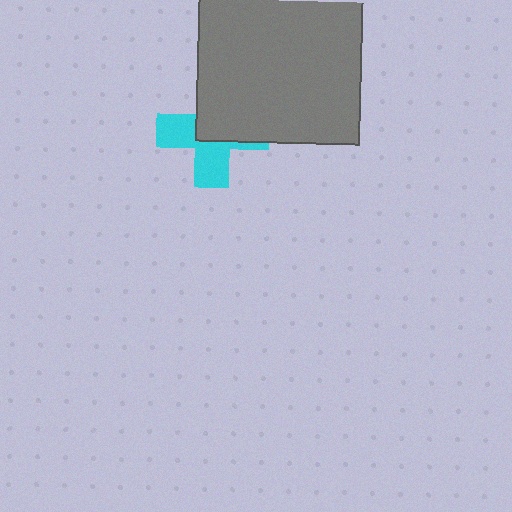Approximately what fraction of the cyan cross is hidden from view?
Roughly 53% of the cyan cross is hidden behind the gray square.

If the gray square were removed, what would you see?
You would see the complete cyan cross.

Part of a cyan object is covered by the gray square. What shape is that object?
It is a cross.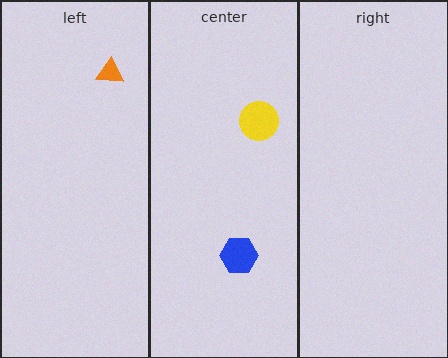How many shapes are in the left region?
1.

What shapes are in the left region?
The orange triangle.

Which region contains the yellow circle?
The center region.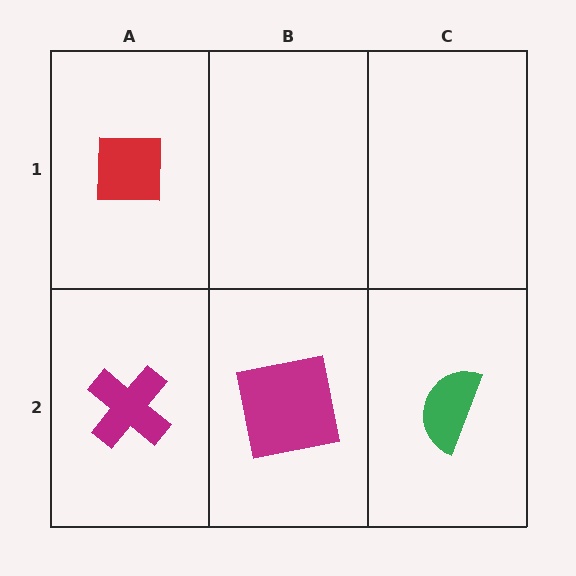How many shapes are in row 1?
1 shape.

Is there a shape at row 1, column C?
No, that cell is empty.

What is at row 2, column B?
A magenta square.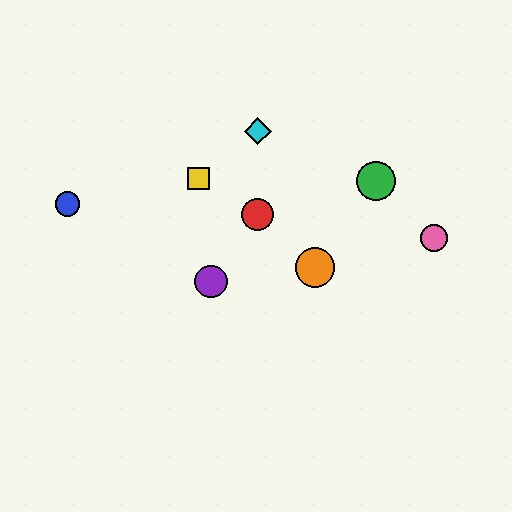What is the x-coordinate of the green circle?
The green circle is at x≈376.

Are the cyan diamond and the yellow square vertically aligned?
No, the cyan diamond is at x≈258 and the yellow square is at x≈199.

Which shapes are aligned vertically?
The red circle, the cyan diamond are aligned vertically.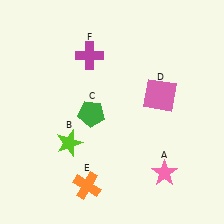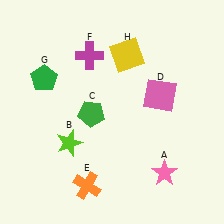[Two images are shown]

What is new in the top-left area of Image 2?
A green pentagon (G) was added in the top-left area of Image 2.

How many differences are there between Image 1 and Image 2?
There are 2 differences between the two images.